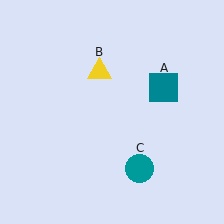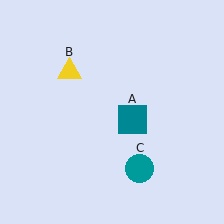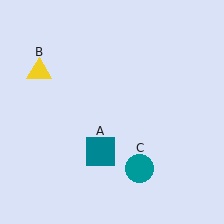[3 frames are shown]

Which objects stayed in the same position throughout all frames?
Teal circle (object C) remained stationary.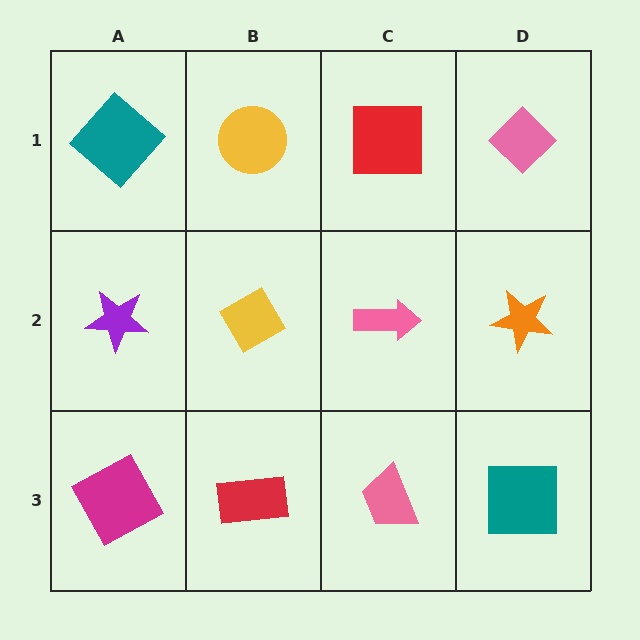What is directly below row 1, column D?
An orange star.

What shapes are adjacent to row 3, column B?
A yellow diamond (row 2, column B), a magenta square (row 3, column A), a pink trapezoid (row 3, column C).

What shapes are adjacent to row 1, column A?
A purple star (row 2, column A), a yellow circle (row 1, column B).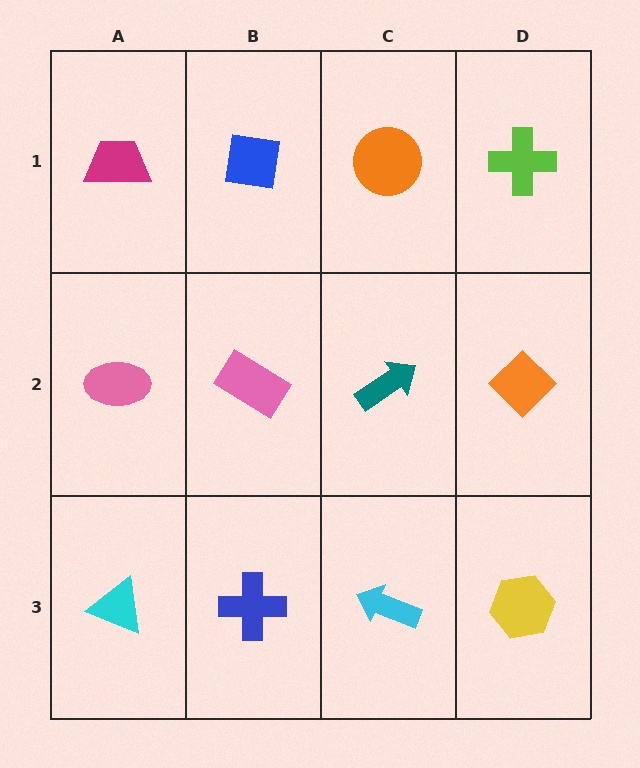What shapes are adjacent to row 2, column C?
An orange circle (row 1, column C), a cyan arrow (row 3, column C), a pink rectangle (row 2, column B), an orange diamond (row 2, column D).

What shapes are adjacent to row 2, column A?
A magenta trapezoid (row 1, column A), a cyan triangle (row 3, column A), a pink rectangle (row 2, column B).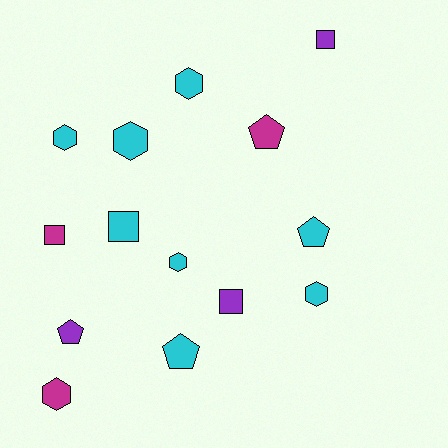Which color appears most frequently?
Cyan, with 8 objects.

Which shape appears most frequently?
Hexagon, with 6 objects.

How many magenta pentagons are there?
There is 1 magenta pentagon.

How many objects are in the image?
There are 14 objects.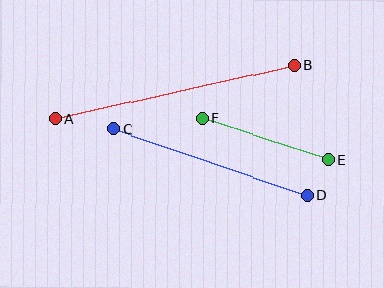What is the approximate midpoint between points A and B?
The midpoint is at approximately (175, 92) pixels.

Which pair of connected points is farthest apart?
Points A and B are farthest apart.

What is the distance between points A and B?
The distance is approximately 244 pixels.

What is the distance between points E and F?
The distance is approximately 132 pixels.